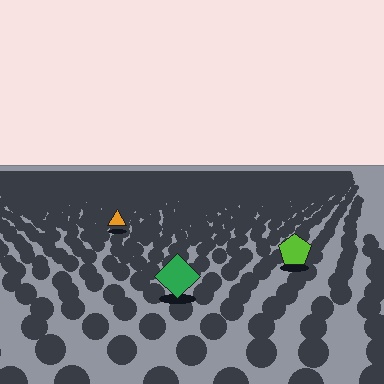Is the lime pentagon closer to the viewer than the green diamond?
No. The green diamond is closer — you can tell from the texture gradient: the ground texture is coarser near it.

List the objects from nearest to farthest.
From nearest to farthest: the green diamond, the lime pentagon, the orange triangle.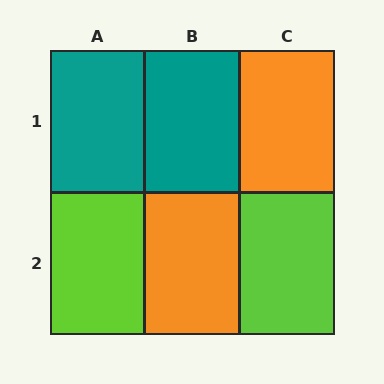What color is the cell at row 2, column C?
Lime.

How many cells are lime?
2 cells are lime.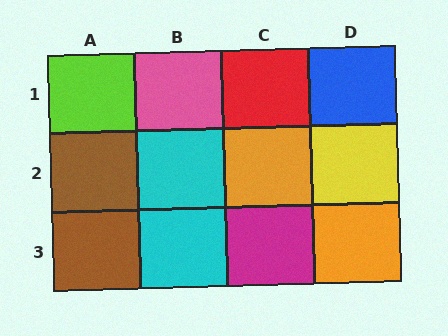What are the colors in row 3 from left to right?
Brown, cyan, magenta, orange.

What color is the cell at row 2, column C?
Orange.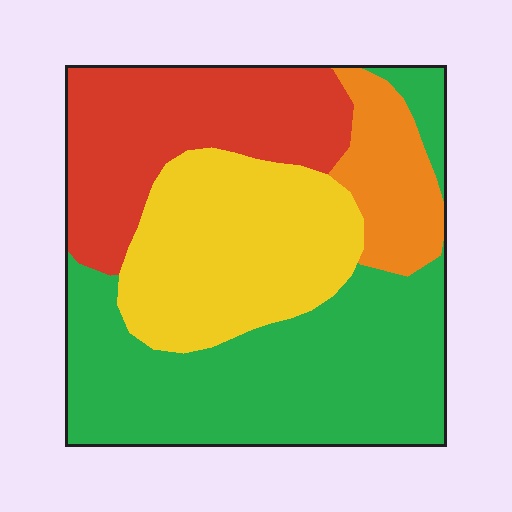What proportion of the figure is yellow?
Yellow covers about 25% of the figure.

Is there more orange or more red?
Red.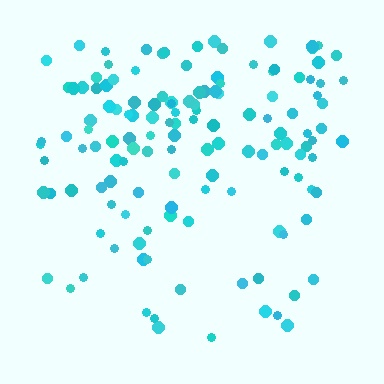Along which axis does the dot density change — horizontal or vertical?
Vertical.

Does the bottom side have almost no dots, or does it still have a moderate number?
Still a moderate number, just noticeably fewer than the top.